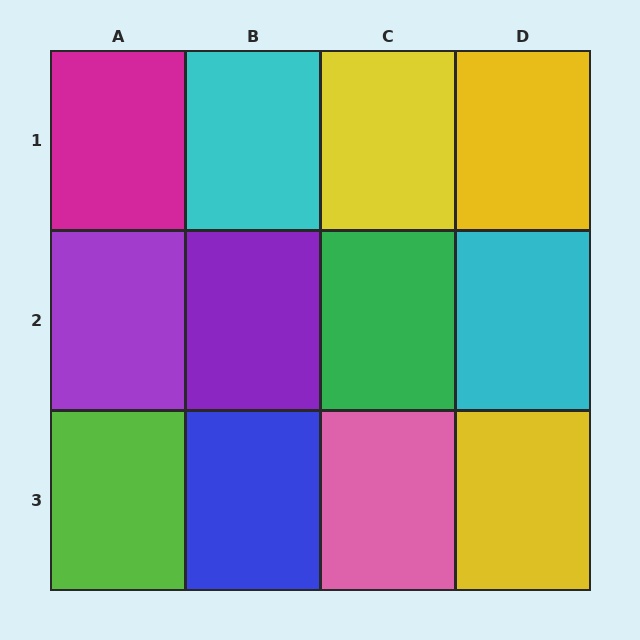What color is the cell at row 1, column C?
Yellow.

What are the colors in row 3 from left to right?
Lime, blue, pink, yellow.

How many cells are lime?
1 cell is lime.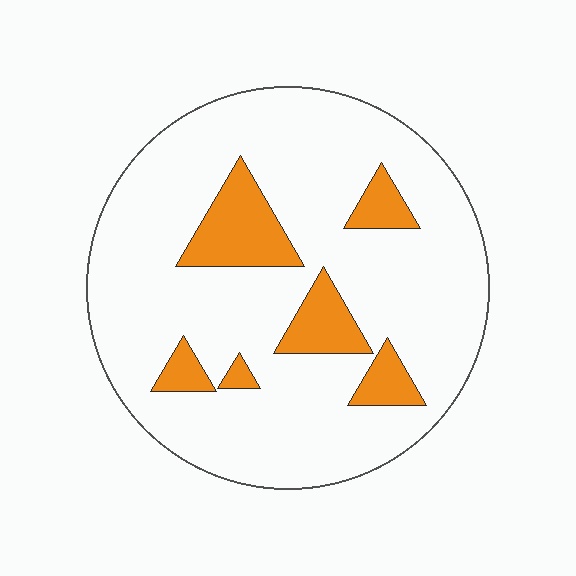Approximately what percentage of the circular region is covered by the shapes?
Approximately 15%.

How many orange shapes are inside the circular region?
6.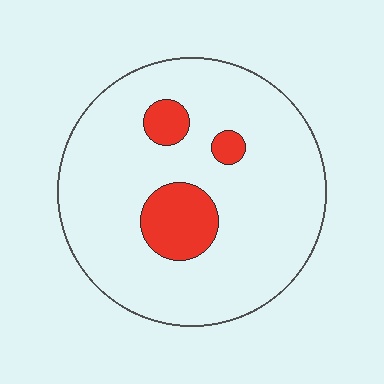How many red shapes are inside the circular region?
3.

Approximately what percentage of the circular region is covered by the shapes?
Approximately 15%.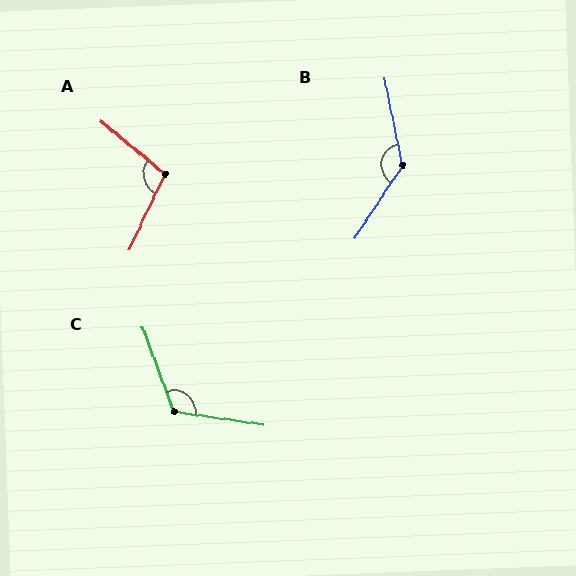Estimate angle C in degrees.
Approximately 118 degrees.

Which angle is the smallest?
A, at approximately 104 degrees.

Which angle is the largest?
B, at approximately 135 degrees.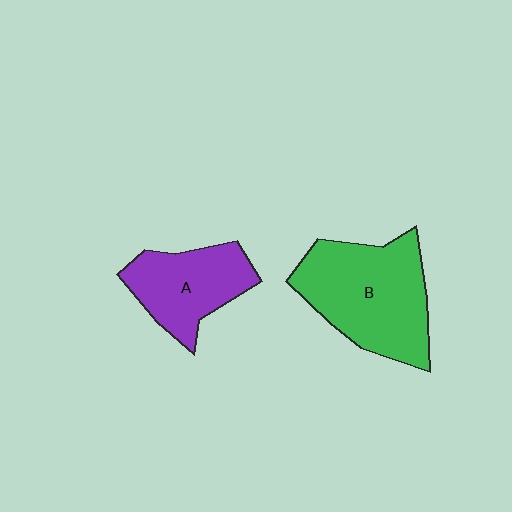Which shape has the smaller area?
Shape A (purple).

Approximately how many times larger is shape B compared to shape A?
Approximately 1.5 times.